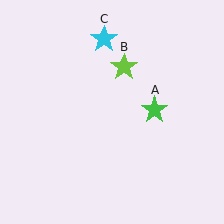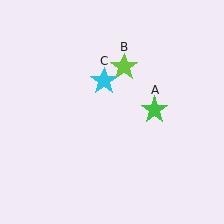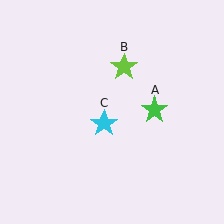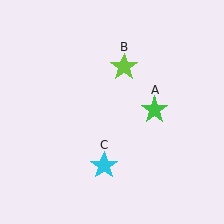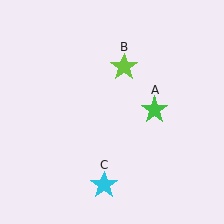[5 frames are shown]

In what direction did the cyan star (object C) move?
The cyan star (object C) moved down.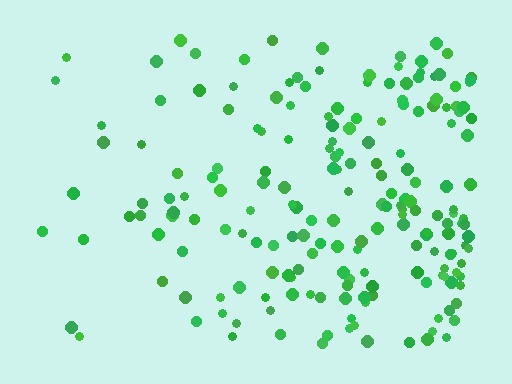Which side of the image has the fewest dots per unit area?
The left.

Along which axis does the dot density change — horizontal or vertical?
Horizontal.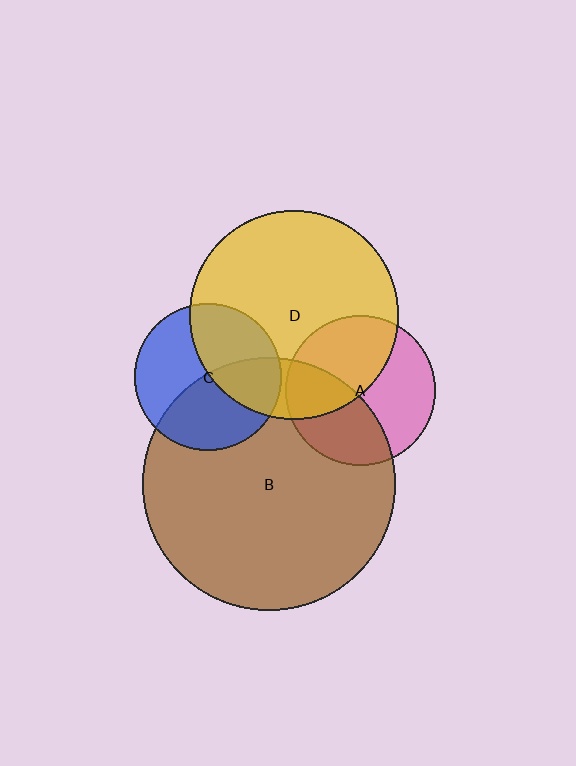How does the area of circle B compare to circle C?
Approximately 3.0 times.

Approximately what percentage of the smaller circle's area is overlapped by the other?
Approximately 20%.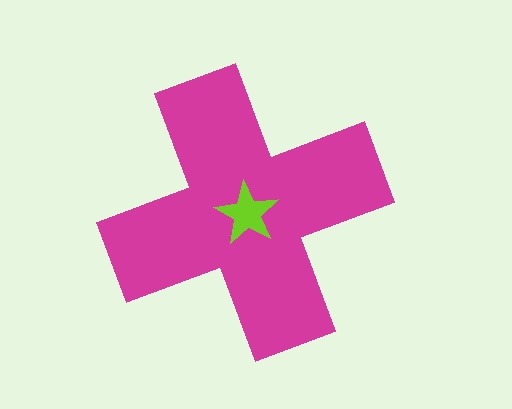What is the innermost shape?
The lime star.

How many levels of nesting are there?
2.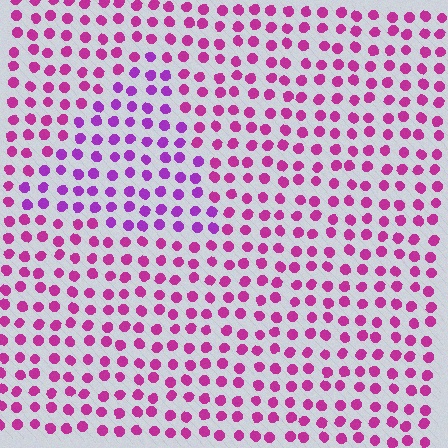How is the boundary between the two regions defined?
The boundary is defined purely by a slight shift in hue (about 29 degrees). Spacing, size, and orientation are identical on both sides.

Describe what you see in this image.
The image is filled with small magenta elements in a uniform arrangement. A triangle-shaped region is visible where the elements are tinted to a slightly different hue, forming a subtle color boundary.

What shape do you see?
I see a triangle.